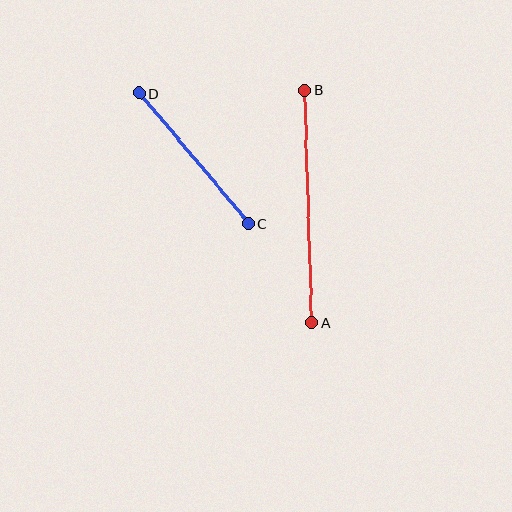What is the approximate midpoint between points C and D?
The midpoint is at approximately (194, 158) pixels.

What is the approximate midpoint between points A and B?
The midpoint is at approximately (308, 206) pixels.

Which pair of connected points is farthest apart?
Points A and B are farthest apart.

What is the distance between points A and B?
The distance is approximately 233 pixels.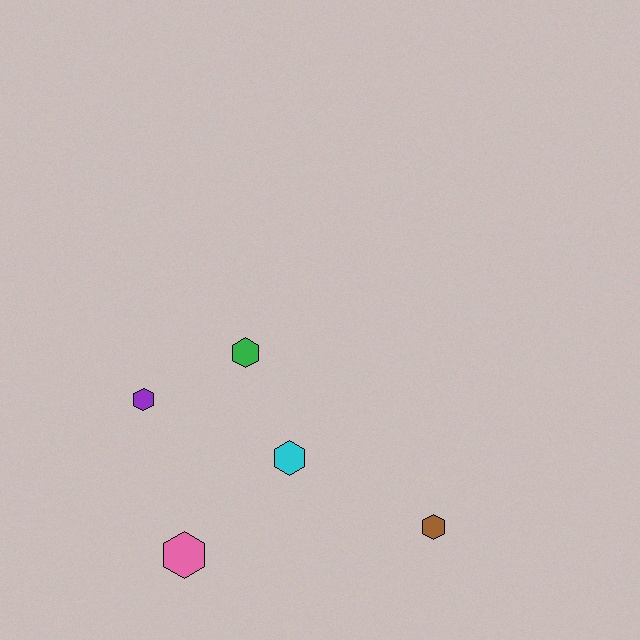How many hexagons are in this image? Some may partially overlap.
There are 5 hexagons.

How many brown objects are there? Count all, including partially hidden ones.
There is 1 brown object.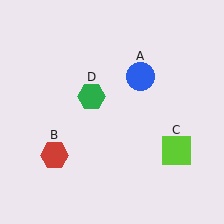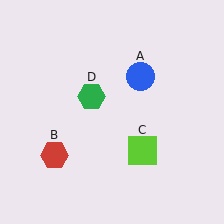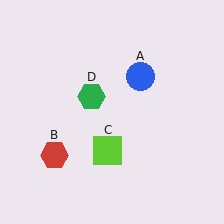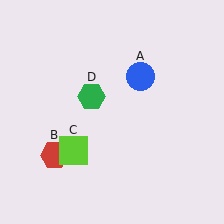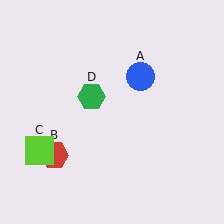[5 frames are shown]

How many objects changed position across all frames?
1 object changed position: lime square (object C).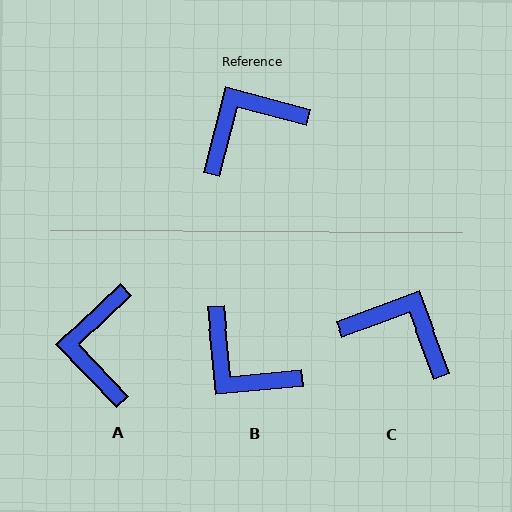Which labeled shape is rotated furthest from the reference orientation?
B, about 110 degrees away.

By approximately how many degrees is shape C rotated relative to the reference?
Approximately 55 degrees clockwise.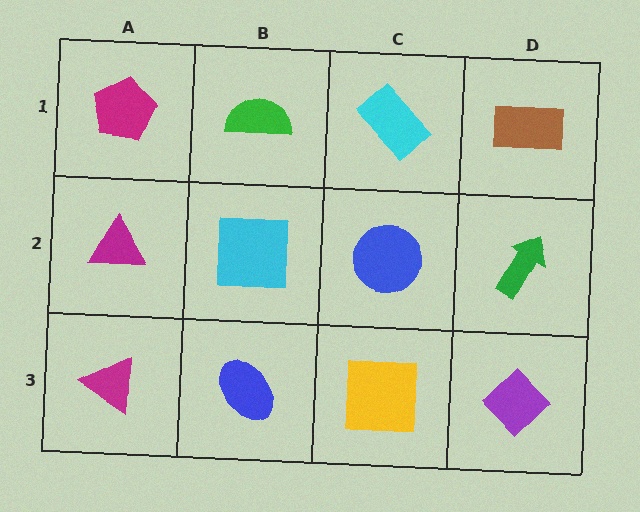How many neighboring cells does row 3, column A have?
2.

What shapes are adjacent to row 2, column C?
A cyan rectangle (row 1, column C), a yellow square (row 3, column C), a cyan square (row 2, column B), a green arrow (row 2, column D).